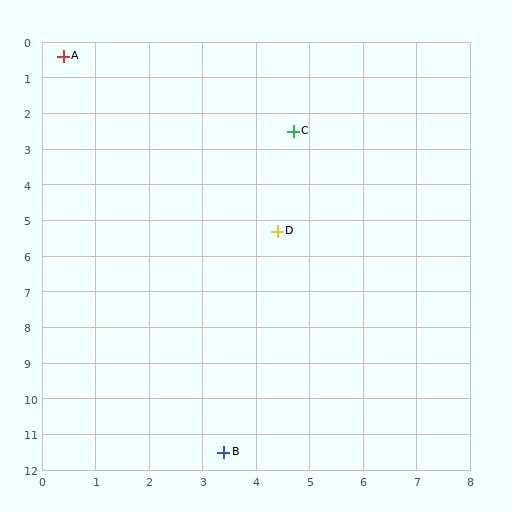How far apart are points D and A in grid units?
Points D and A are about 6.3 grid units apart.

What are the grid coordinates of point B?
Point B is at approximately (3.4, 11.5).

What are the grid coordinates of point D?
Point D is at approximately (4.4, 5.3).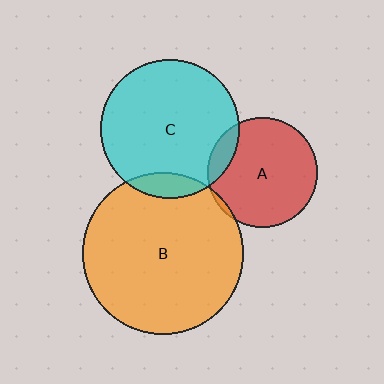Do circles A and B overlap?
Yes.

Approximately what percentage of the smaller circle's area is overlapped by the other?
Approximately 5%.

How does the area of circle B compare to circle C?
Approximately 1.4 times.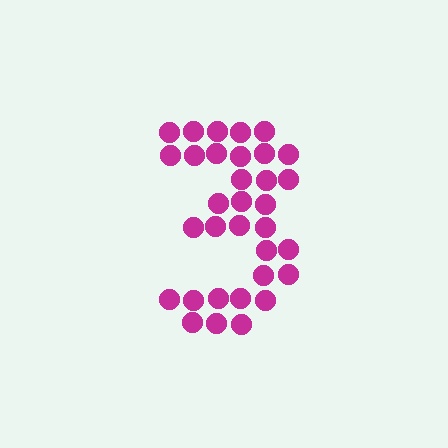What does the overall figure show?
The overall figure shows the digit 3.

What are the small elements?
The small elements are circles.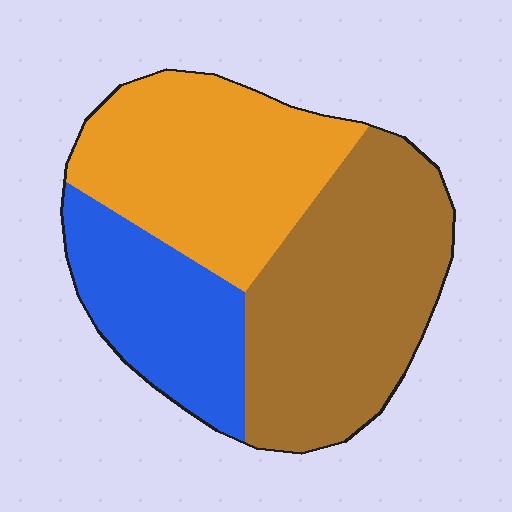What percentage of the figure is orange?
Orange covers around 35% of the figure.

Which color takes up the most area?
Brown, at roughly 40%.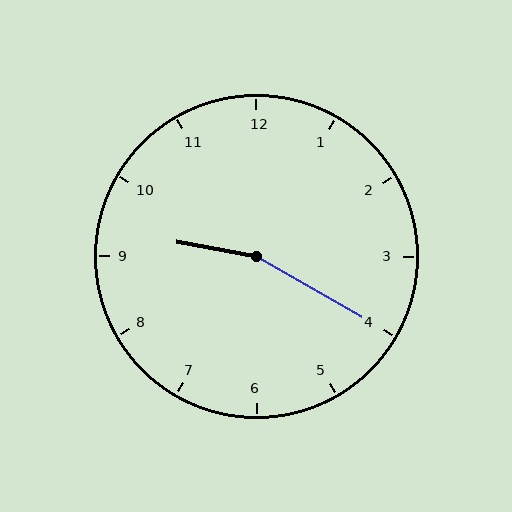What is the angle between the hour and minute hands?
Approximately 160 degrees.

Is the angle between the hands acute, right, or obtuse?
It is obtuse.